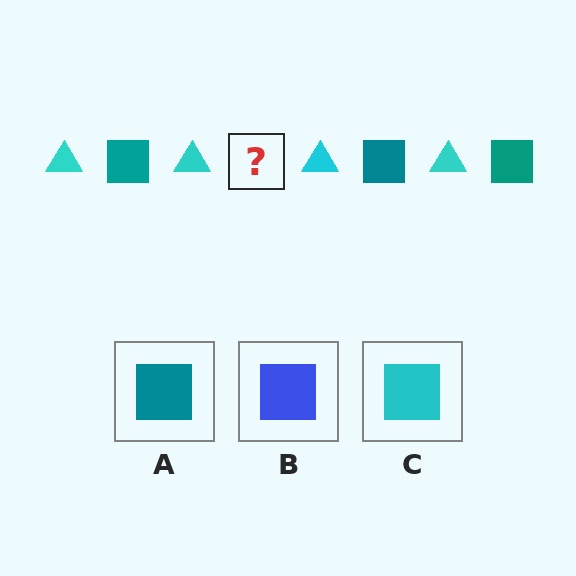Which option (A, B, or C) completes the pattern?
A.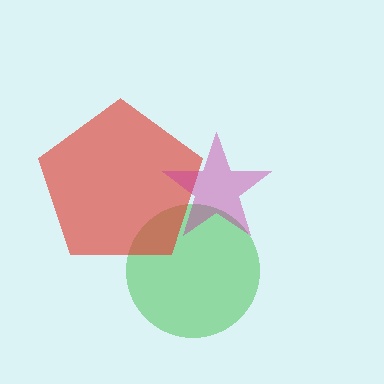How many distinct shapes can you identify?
There are 3 distinct shapes: a green circle, a red pentagon, a magenta star.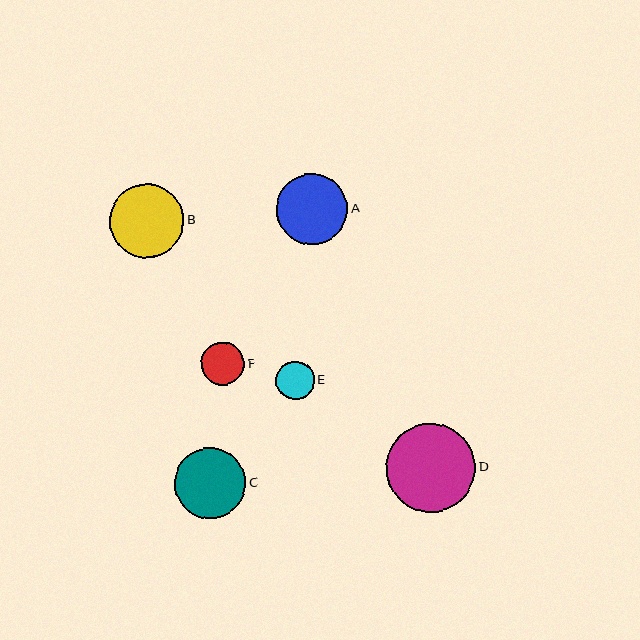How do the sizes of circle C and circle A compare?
Circle C and circle A are approximately the same size.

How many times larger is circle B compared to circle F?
Circle B is approximately 1.7 times the size of circle F.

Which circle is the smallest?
Circle E is the smallest with a size of approximately 39 pixels.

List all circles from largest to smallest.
From largest to smallest: D, B, C, A, F, E.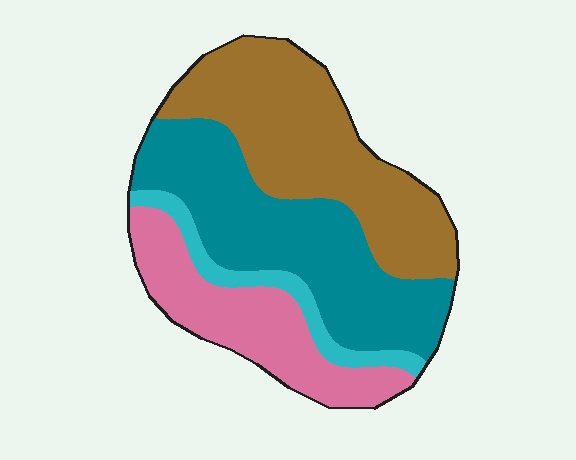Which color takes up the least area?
Cyan, at roughly 10%.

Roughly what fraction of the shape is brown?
Brown takes up about one third (1/3) of the shape.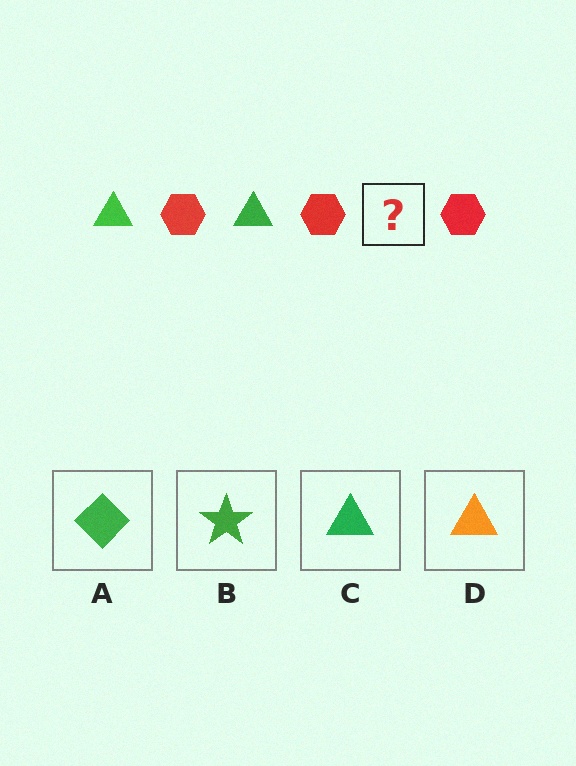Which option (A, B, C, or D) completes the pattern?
C.